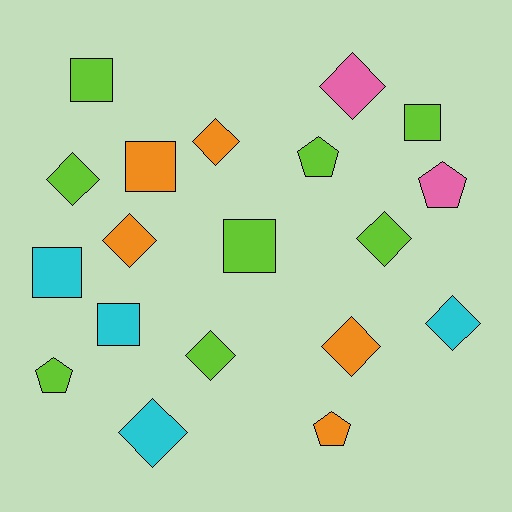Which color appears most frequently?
Lime, with 8 objects.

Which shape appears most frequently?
Diamond, with 9 objects.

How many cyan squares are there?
There are 2 cyan squares.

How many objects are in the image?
There are 19 objects.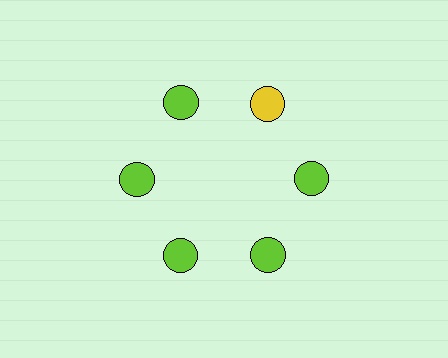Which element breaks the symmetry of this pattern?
The yellow circle at roughly the 1 o'clock position breaks the symmetry. All other shapes are lime circles.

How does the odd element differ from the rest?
It has a different color: yellow instead of lime.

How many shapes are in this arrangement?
There are 6 shapes arranged in a ring pattern.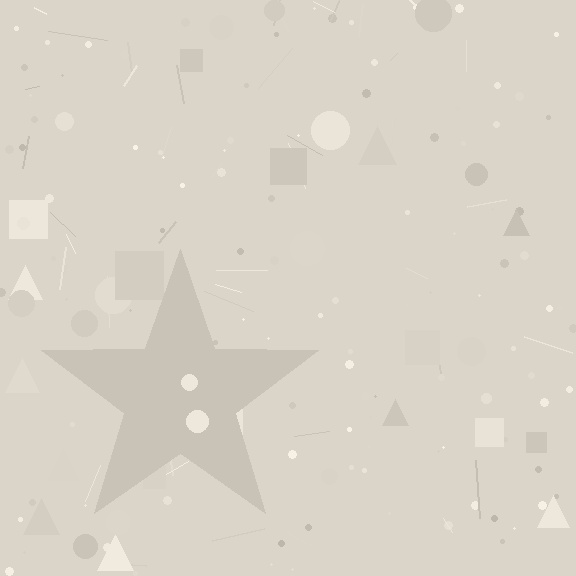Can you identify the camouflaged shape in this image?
The camouflaged shape is a star.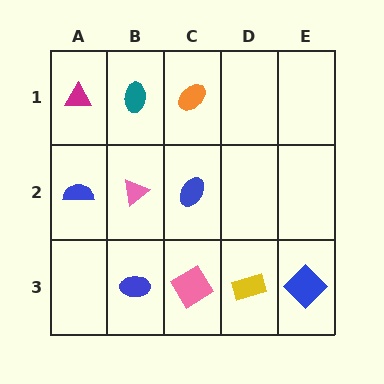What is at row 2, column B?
A pink triangle.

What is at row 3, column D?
A yellow rectangle.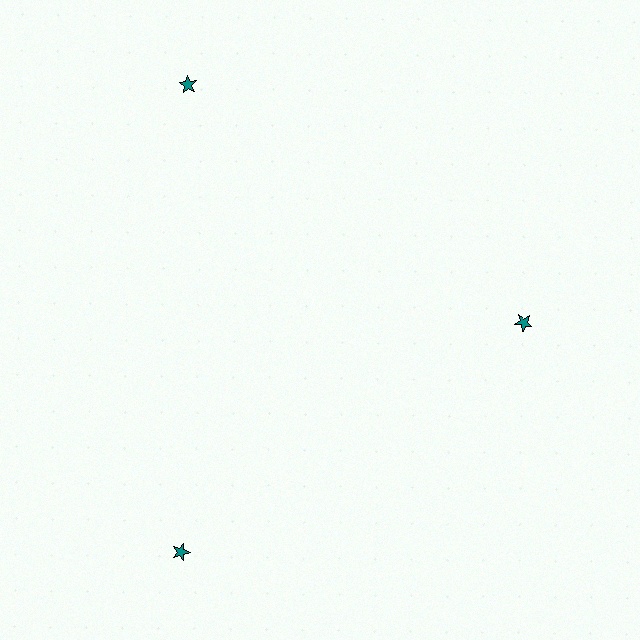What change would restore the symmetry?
The symmetry would be restored by moving it outward, back onto the ring so that all 3 stars sit at equal angles and equal distance from the center.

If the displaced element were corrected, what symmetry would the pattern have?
It would have 3-fold rotational symmetry — the pattern would map onto itself every 120 degrees.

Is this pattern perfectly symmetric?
No. The 3 teal stars are arranged in a ring, but one element near the 3 o'clock position is pulled inward toward the center, breaking the 3-fold rotational symmetry.